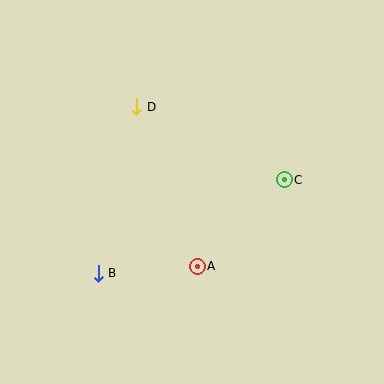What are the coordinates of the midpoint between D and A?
The midpoint between D and A is at (167, 187).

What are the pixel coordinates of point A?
Point A is at (197, 266).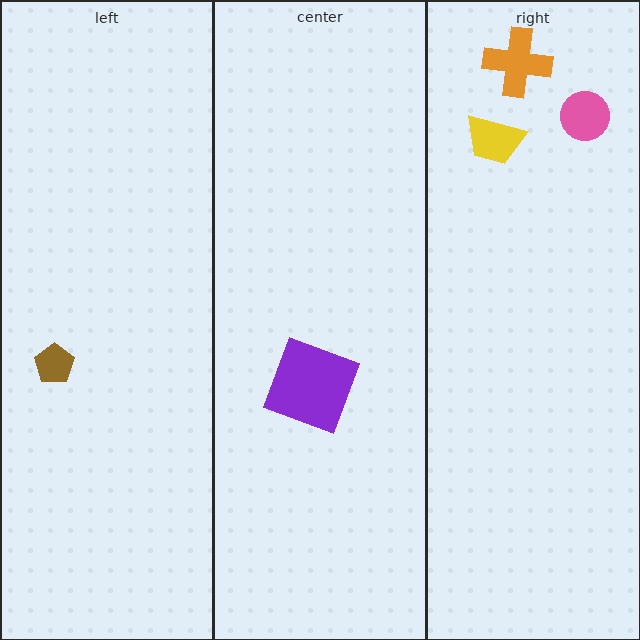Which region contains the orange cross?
The right region.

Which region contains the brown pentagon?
The left region.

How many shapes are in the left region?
1.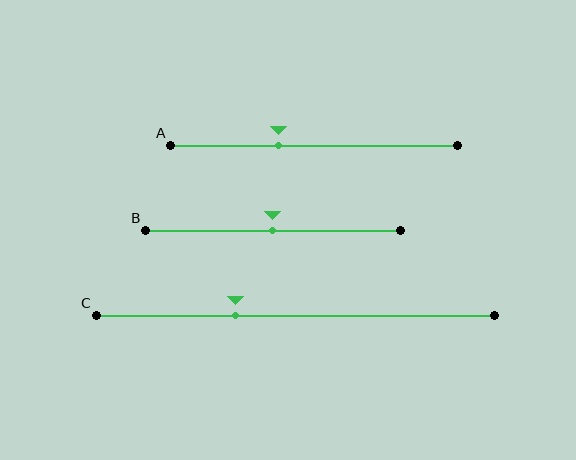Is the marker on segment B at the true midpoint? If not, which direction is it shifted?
Yes, the marker on segment B is at the true midpoint.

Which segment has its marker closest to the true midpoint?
Segment B has its marker closest to the true midpoint.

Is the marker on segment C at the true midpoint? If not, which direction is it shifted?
No, the marker on segment C is shifted to the left by about 15% of the segment length.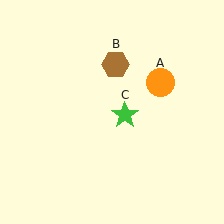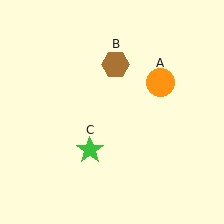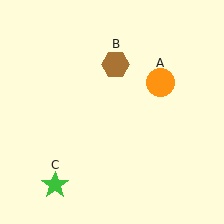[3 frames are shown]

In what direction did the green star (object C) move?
The green star (object C) moved down and to the left.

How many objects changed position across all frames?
1 object changed position: green star (object C).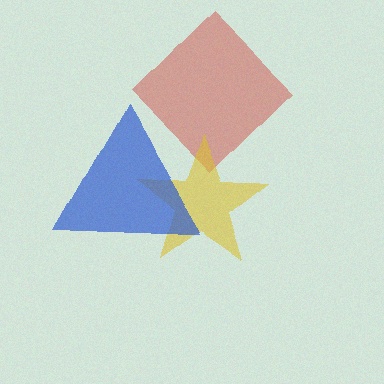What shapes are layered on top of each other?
The layered shapes are: a red diamond, a yellow star, a blue triangle.